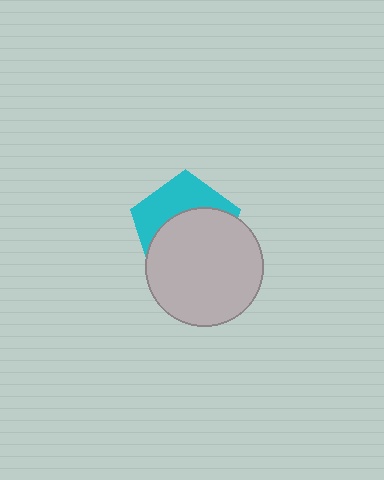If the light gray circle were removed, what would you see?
You would see the complete cyan pentagon.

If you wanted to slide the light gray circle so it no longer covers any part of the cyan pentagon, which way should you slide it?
Slide it down — that is the most direct way to separate the two shapes.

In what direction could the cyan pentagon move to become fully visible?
The cyan pentagon could move up. That would shift it out from behind the light gray circle entirely.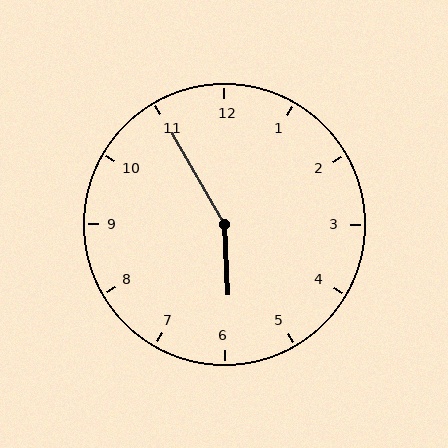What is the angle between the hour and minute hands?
Approximately 152 degrees.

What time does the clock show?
5:55.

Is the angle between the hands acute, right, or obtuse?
It is obtuse.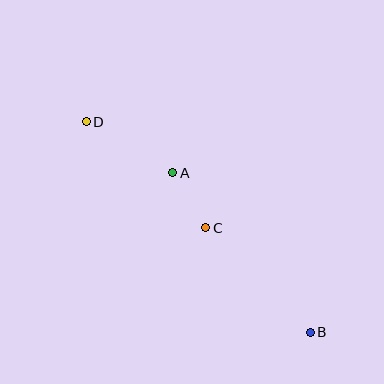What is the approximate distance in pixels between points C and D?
The distance between C and D is approximately 160 pixels.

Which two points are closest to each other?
Points A and C are closest to each other.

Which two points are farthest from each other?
Points B and D are farthest from each other.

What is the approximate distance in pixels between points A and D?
The distance between A and D is approximately 101 pixels.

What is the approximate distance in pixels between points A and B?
The distance between A and B is approximately 210 pixels.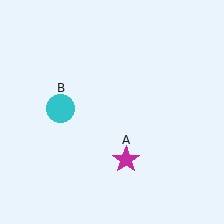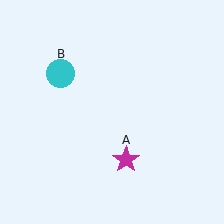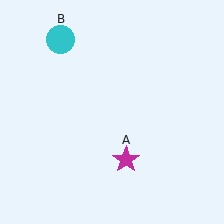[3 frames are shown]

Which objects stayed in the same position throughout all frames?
Magenta star (object A) remained stationary.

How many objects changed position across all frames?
1 object changed position: cyan circle (object B).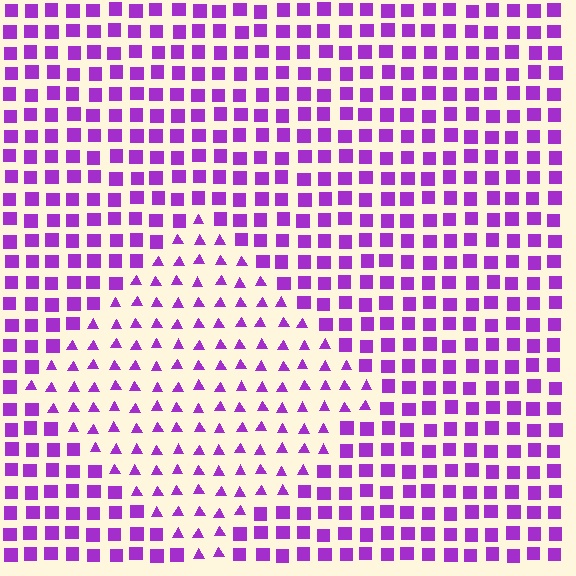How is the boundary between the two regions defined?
The boundary is defined by a change in element shape: triangles inside vs. squares outside. All elements share the same color and spacing.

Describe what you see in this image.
The image is filled with small purple elements arranged in a uniform grid. A diamond-shaped region contains triangles, while the surrounding area contains squares. The boundary is defined purely by the change in element shape.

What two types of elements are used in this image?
The image uses triangles inside the diamond region and squares outside it.